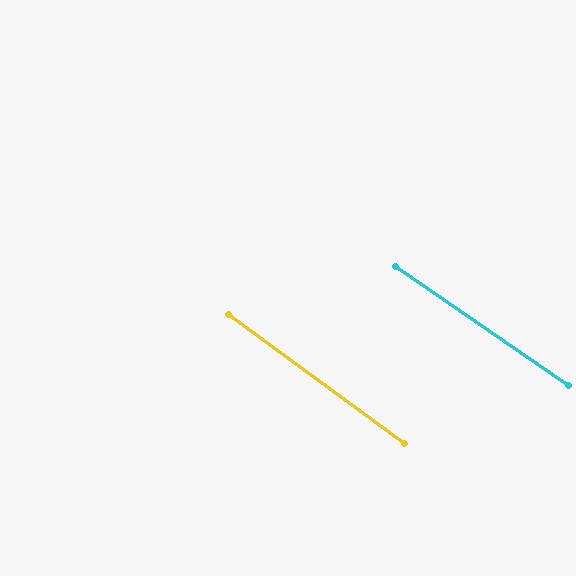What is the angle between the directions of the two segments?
Approximately 2 degrees.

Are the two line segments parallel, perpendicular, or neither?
Parallel — their directions differ by only 1.9°.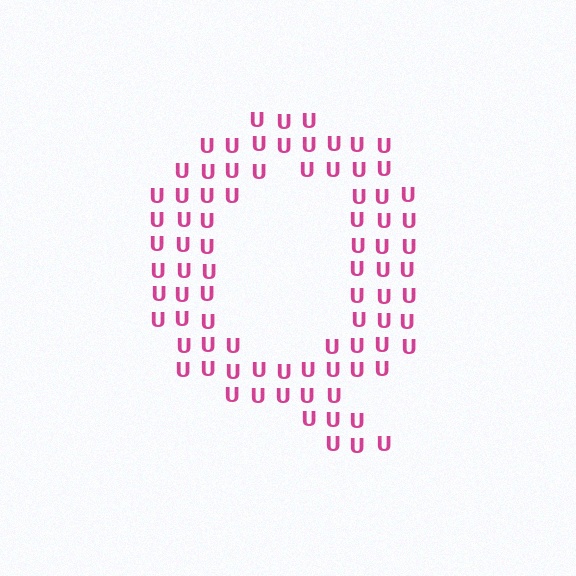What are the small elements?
The small elements are letter U's.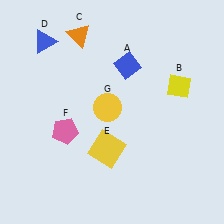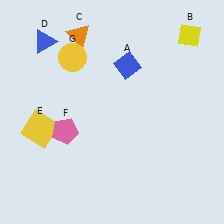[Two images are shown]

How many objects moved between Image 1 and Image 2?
3 objects moved between the two images.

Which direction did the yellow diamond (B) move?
The yellow diamond (B) moved up.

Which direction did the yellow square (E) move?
The yellow square (E) moved left.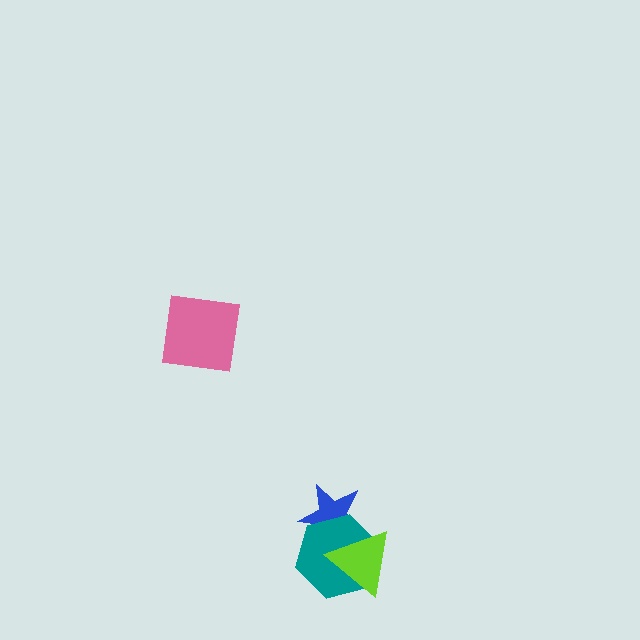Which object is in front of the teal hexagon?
The lime triangle is in front of the teal hexagon.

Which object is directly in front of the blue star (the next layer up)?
The teal hexagon is directly in front of the blue star.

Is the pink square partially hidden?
No, no other shape covers it.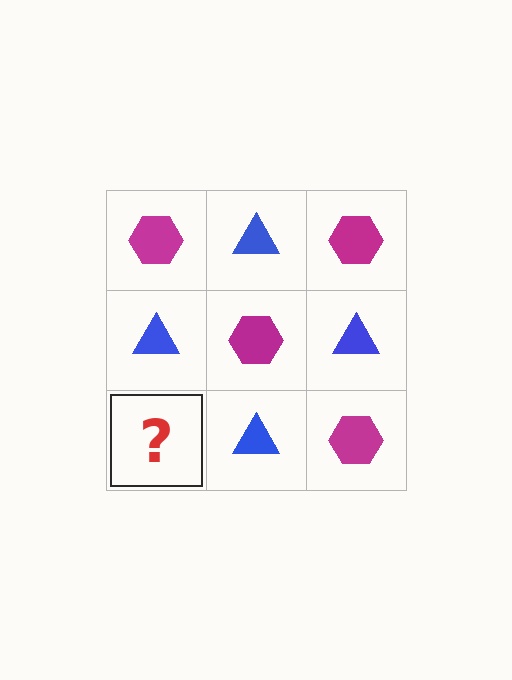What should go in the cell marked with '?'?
The missing cell should contain a magenta hexagon.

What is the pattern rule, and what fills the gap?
The rule is that it alternates magenta hexagon and blue triangle in a checkerboard pattern. The gap should be filled with a magenta hexagon.